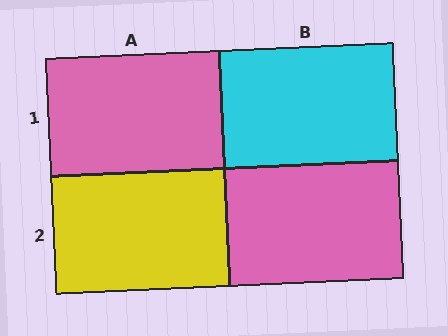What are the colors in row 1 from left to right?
Pink, cyan.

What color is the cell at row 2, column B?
Pink.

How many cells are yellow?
1 cell is yellow.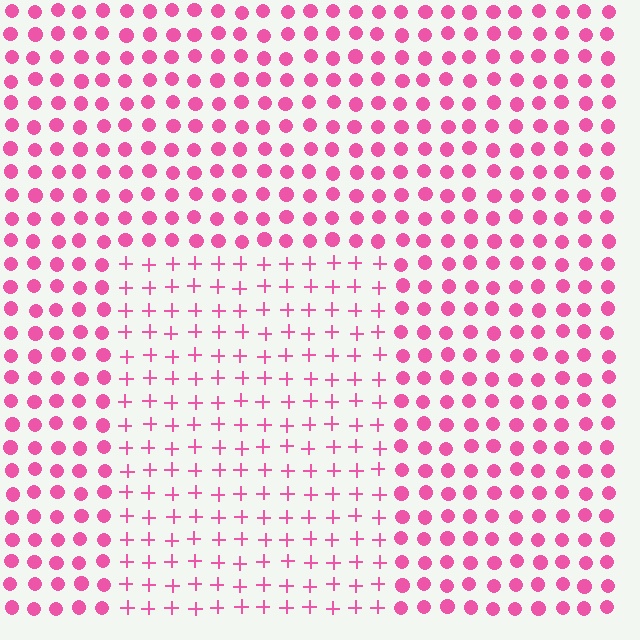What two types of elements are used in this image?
The image uses plus signs inside the rectangle region and circles outside it.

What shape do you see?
I see a rectangle.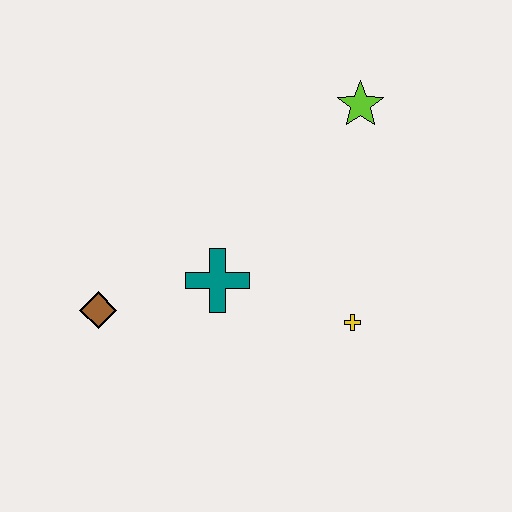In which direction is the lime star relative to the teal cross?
The lime star is above the teal cross.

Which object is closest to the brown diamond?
The teal cross is closest to the brown diamond.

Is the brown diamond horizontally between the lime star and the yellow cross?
No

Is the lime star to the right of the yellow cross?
Yes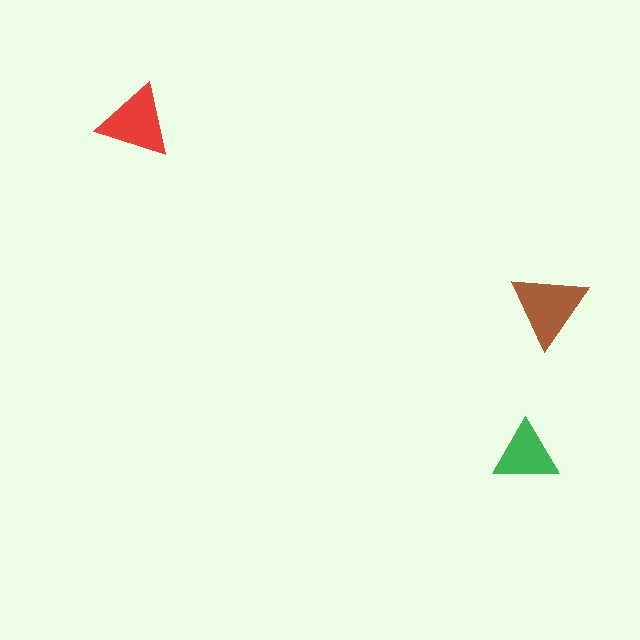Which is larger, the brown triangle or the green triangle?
The brown one.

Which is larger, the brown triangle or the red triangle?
The brown one.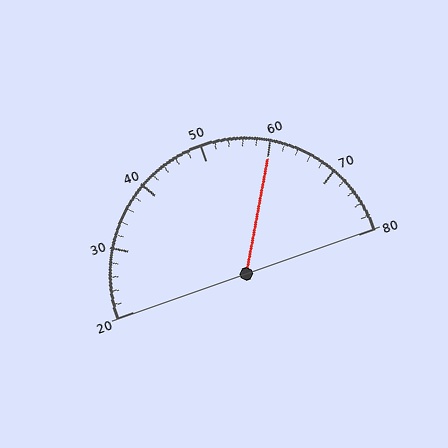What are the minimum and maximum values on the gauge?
The gauge ranges from 20 to 80.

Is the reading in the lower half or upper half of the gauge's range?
The reading is in the upper half of the range (20 to 80).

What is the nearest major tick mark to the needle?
The nearest major tick mark is 60.